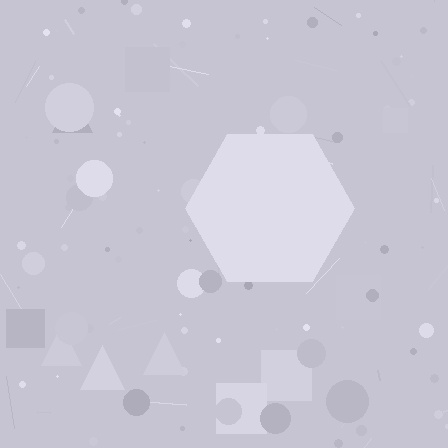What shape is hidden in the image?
A hexagon is hidden in the image.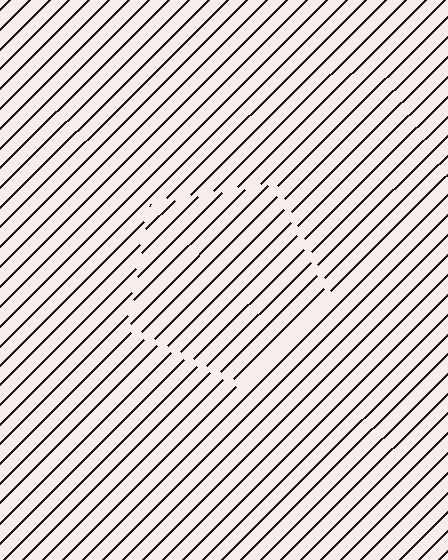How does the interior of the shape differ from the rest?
The interior of the shape contains the same grating, shifted by half a period — the contour is defined by the phase discontinuity where line-ends from the inner and outer gratings abut.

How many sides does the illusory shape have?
5 sides — the line-ends trace a pentagon.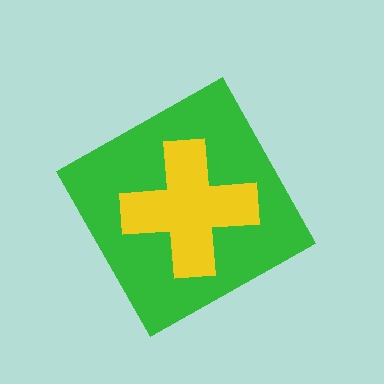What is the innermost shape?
The yellow cross.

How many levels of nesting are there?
2.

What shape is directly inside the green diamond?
The yellow cross.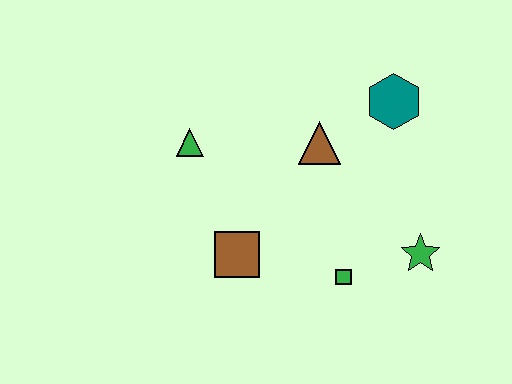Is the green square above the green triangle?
No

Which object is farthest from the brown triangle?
The green star is farthest from the brown triangle.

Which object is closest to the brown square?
The green square is closest to the brown square.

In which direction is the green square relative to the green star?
The green square is to the left of the green star.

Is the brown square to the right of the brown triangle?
No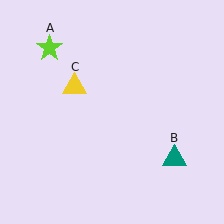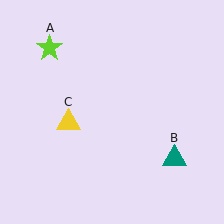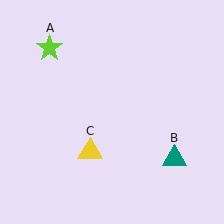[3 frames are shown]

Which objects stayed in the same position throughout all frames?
Lime star (object A) and teal triangle (object B) remained stationary.